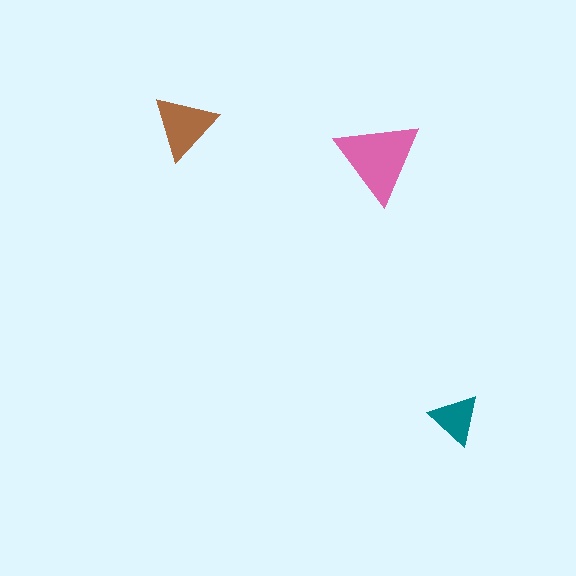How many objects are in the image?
There are 3 objects in the image.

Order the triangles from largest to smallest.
the pink one, the brown one, the teal one.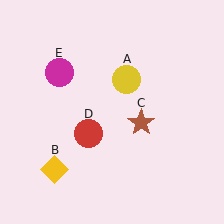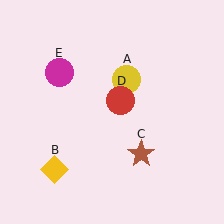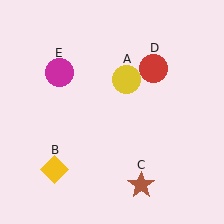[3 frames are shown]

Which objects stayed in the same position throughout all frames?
Yellow circle (object A) and yellow diamond (object B) and magenta circle (object E) remained stationary.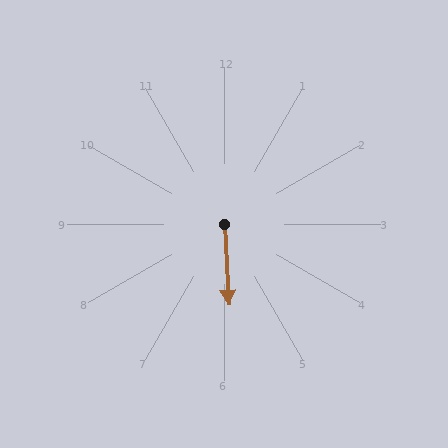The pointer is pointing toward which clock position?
Roughly 6 o'clock.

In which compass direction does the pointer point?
South.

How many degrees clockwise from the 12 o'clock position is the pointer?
Approximately 177 degrees.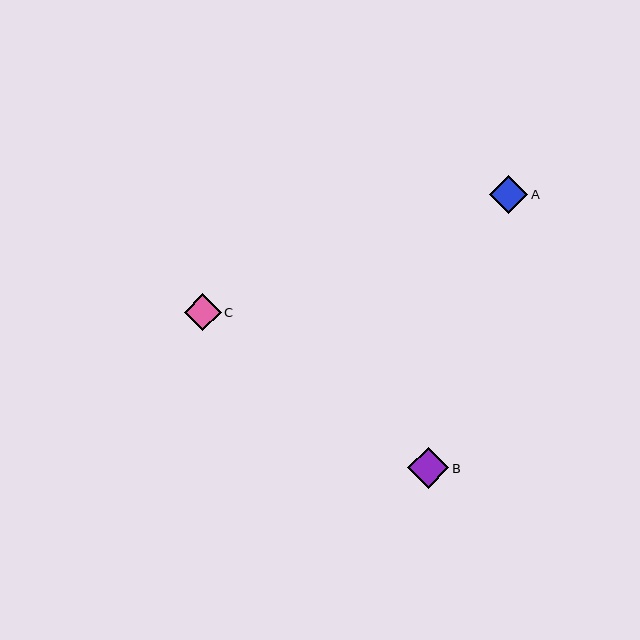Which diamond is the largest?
Diamond B is the largest with a size of approximately 41 pixels.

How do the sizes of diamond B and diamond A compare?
Diamond B and diamond A are approximately the same size.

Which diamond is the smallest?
Diamond C is the smallest with a size of approximately 37 pixels.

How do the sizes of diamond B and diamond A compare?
Diamond B and diamond A are approximately the same size.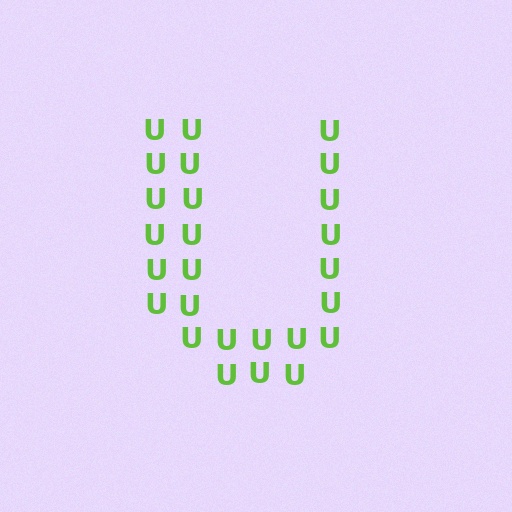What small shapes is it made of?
It is made of small letter U's.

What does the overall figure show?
The overall figure shows the letter U.